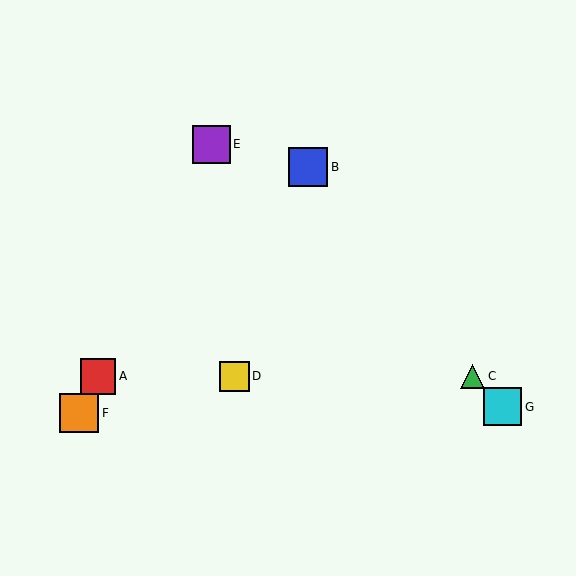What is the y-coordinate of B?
Object B is at y≈167.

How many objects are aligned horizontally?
3 objects (A, C, D) are aligned horizontally.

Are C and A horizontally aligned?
Yes, both are at y≈376.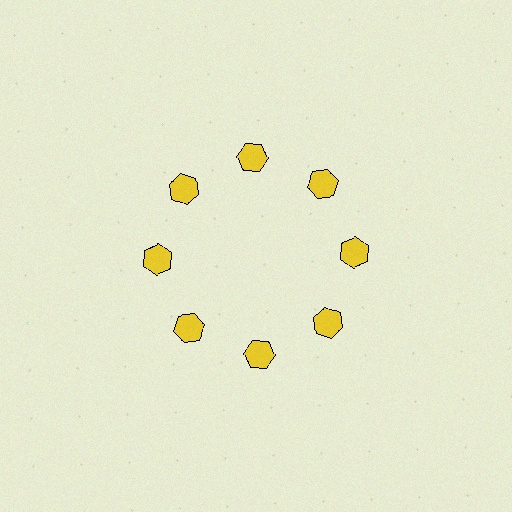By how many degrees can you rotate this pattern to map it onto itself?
The pattern maps onto itself every 45 degrees of rotation.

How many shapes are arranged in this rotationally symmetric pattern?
There are 8 shapes, arranged in 8 groups of 1.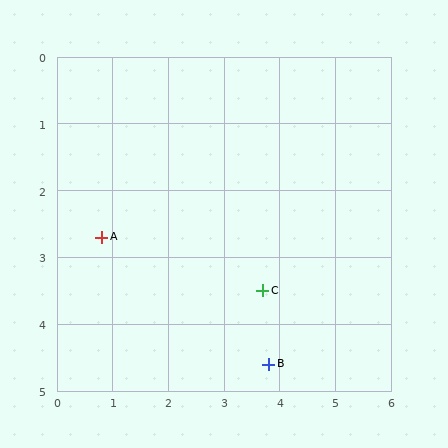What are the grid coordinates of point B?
Point B is at approximately (3.8, 4.6).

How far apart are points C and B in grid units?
Points C and B are about 1.1 grid units apart.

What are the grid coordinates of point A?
Point A is at approximately (0.8, 2.7).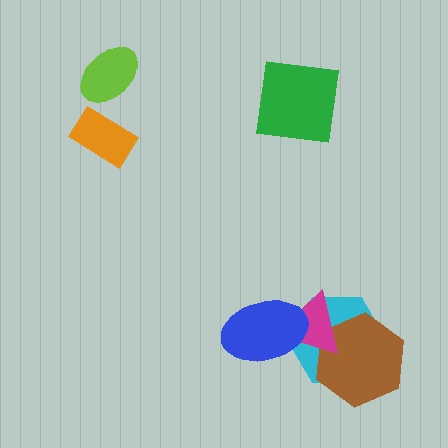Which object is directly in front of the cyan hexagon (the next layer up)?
The brown hexagon is directly in front of the cyan hexagon.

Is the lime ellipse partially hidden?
No, no other shape covers it.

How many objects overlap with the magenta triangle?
3 objects overlap with the magenta triangle.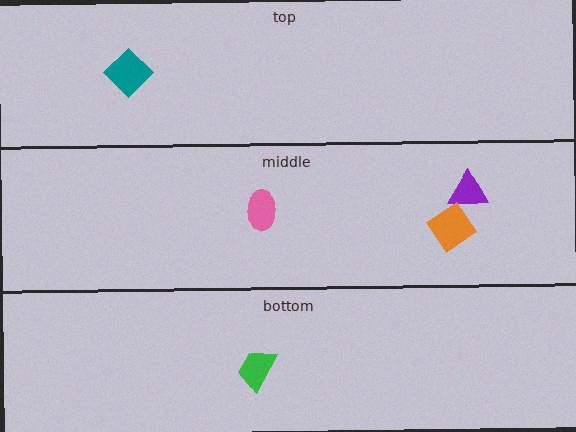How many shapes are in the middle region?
3.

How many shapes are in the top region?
1.